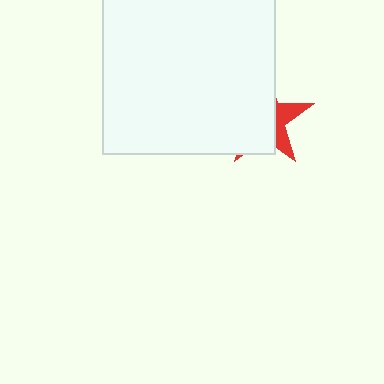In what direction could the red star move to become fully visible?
The red star could move right. That would shift it out from behind the white square entirely.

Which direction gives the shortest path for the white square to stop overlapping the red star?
Moving left gives the shortest separation.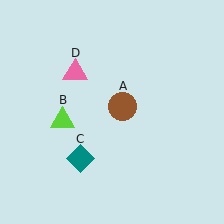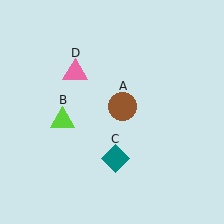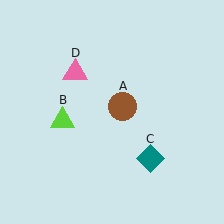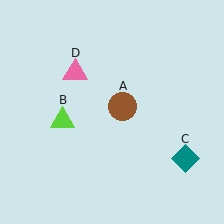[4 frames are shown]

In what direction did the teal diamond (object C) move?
The teal diamond (object C) moved right.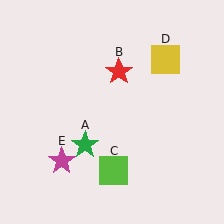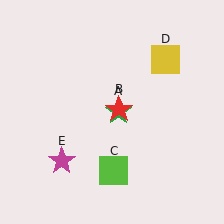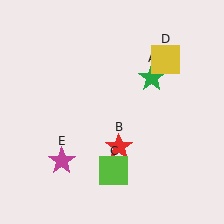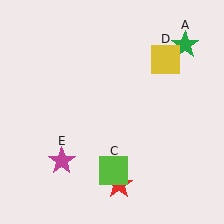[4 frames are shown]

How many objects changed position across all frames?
2 objects changed position: green star (object A), red star (object B).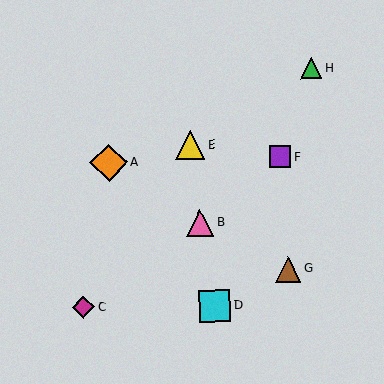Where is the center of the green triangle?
The center of the green triangle is at (312, 68).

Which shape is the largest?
The orange diamond (labeled A) is the largest.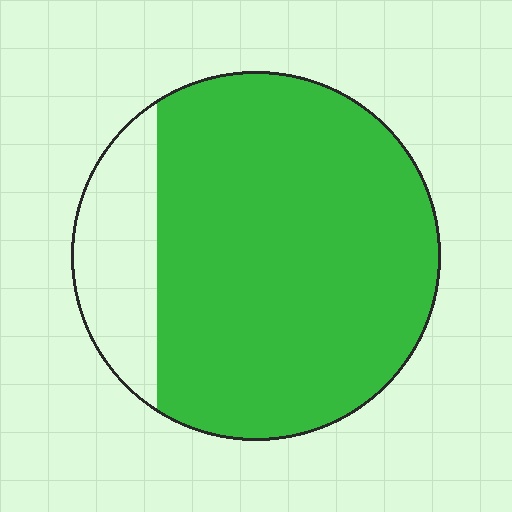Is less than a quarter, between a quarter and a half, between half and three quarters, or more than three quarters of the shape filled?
More than three quarters.